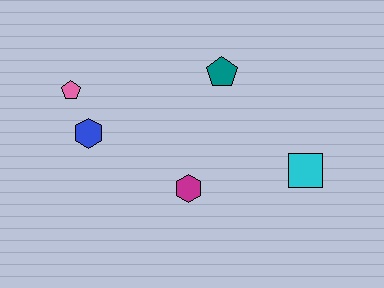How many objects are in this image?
There are 5 objects.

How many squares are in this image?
There is 1 square.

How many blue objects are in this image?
There is 1 blue object.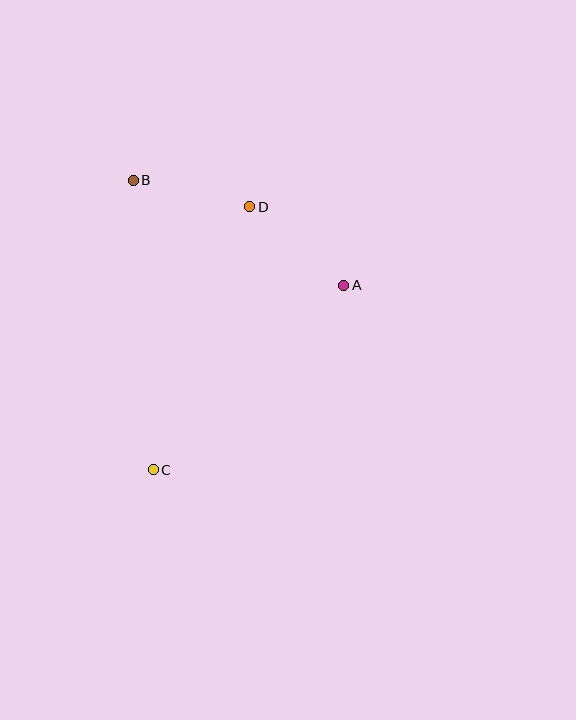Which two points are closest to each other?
Points B and D are closest to each other.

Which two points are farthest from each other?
Points B and C are farthest from each other.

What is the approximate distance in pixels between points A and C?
The distance between A and C is approximately 265 pixels.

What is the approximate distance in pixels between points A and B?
The distance between A and B is approximately 235 pixels.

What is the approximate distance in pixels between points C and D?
The distance between C and D is approximately 280 pixels.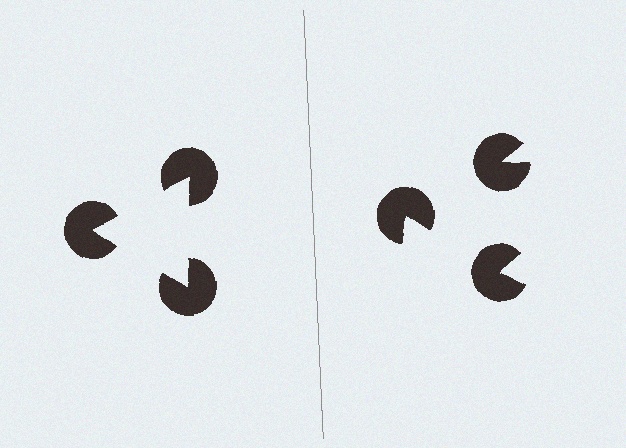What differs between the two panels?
The pac-man discs are positioned identically on both sides; only the wedge orientations differ. On the left they align to a triangle; on the right they are misaligned.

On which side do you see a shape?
An illusory triangle appears on the left side. On the right side the wedge cuts are rotated, so no coherent shape forms.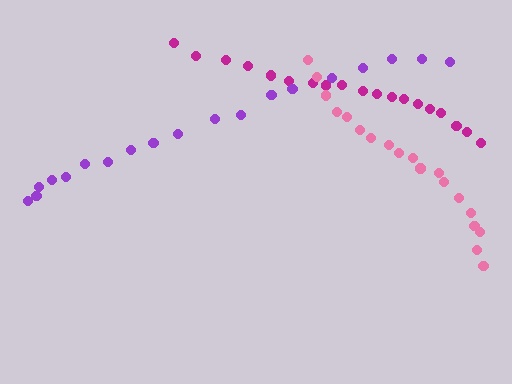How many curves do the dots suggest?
There are 3 distinct paths.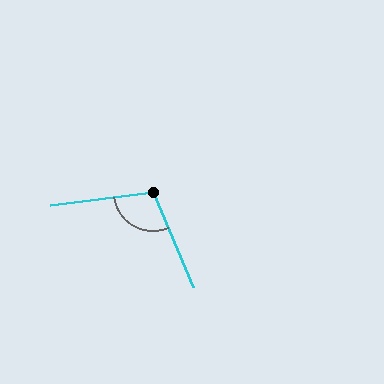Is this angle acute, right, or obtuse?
It is obtuse.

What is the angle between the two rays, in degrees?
Approximately 106 degrees.